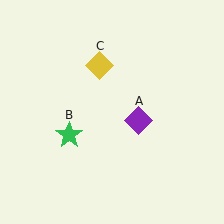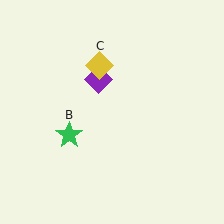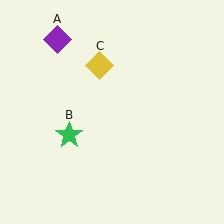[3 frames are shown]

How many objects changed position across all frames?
1 object changed position: purple diamond (object A).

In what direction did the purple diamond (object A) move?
The purple diamond (object A) moved up and to the left.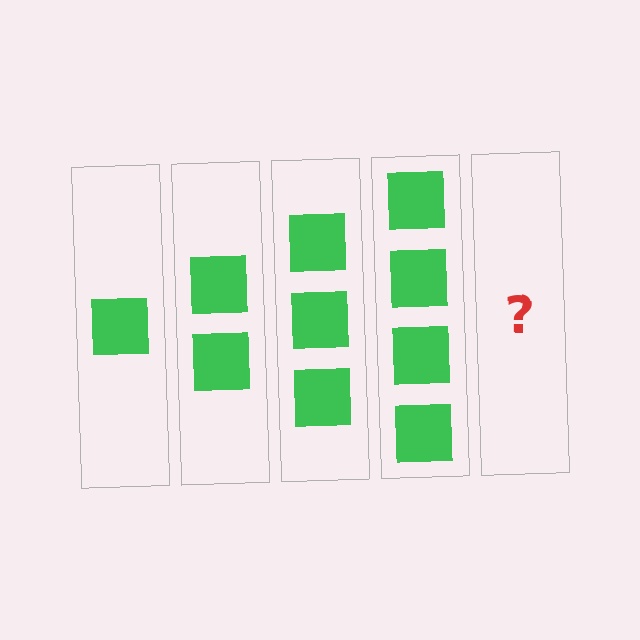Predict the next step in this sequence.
The next step is 5 squares.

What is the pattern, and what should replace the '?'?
The pattern is that each step adds one more square. The '?' should be 5 squares.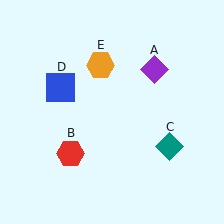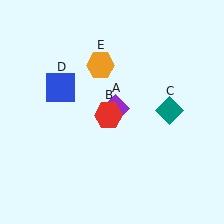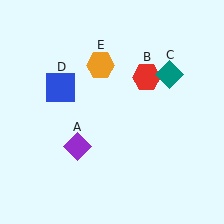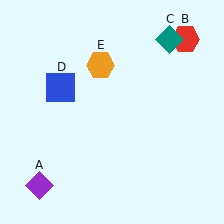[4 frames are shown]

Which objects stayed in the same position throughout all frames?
Blue square (object D) and orange hexagon (object E) remained stationary.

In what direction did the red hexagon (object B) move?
The red hexagon (object B) moved up and to the right.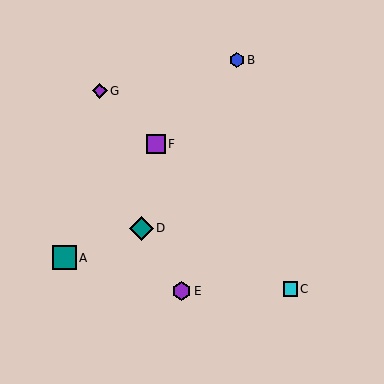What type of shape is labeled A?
Shape A is a teal square.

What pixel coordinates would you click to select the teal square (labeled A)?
Click at (64, 258) to select the teal square A.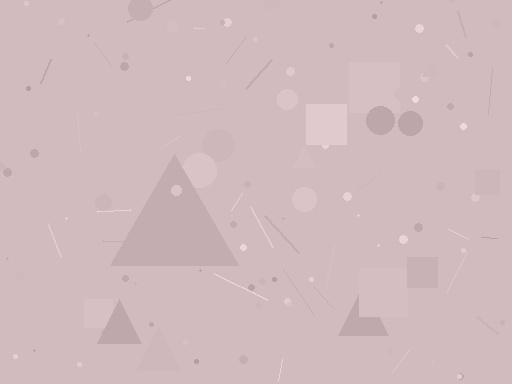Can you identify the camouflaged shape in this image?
The camouflaged shape is a triangle.